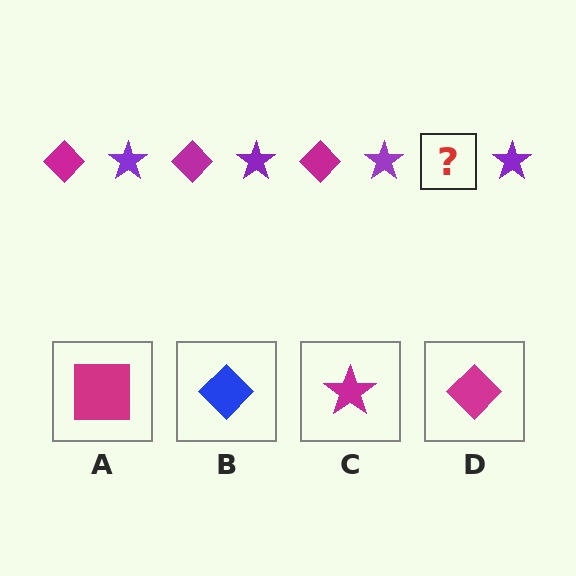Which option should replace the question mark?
Option D.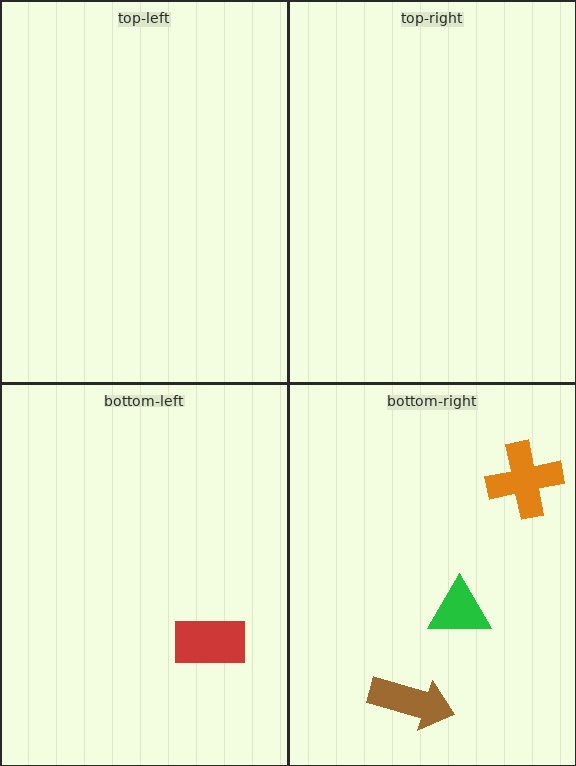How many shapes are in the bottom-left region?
1.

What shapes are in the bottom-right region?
The green triangle, the brown arrow, the orange cross.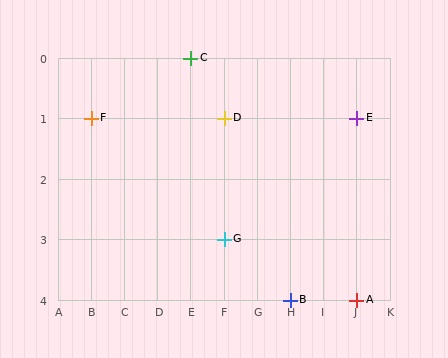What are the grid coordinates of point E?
Point E is at grid coordinates (J, 1).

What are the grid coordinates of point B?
Point B is at grid coordinates (H, 4).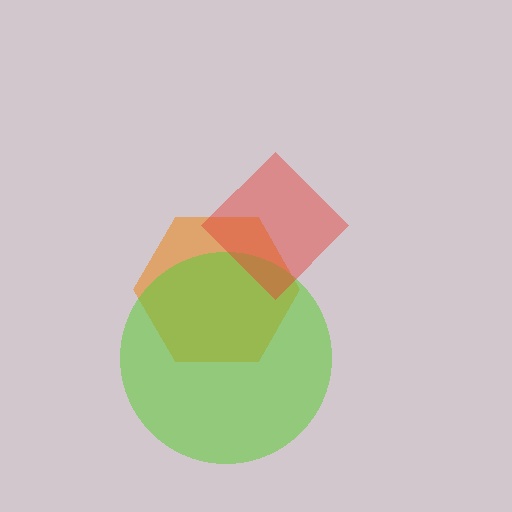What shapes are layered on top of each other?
The layered shapes are: an orange hexagon, a lime circle, a red diamond.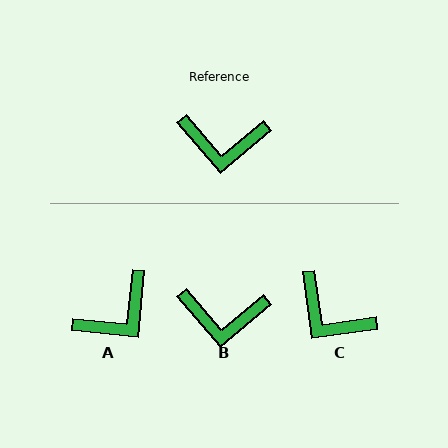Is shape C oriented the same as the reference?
No, it is off by about 33 degrees.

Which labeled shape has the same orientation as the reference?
B.